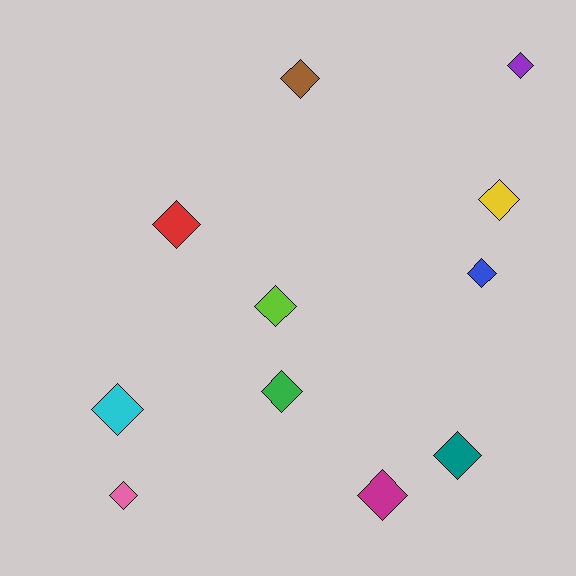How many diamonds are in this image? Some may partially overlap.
There are 11 diamonds.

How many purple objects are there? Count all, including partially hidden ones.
There is 1 purple object.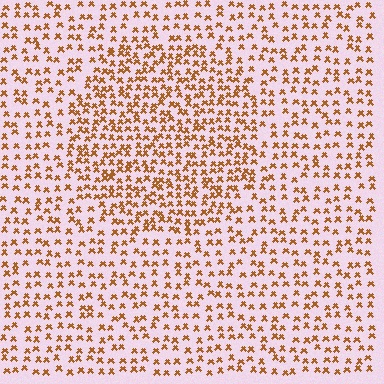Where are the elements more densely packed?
The elements are more densely packed inside the circle boundary.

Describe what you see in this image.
The image contains small brown elements arranged at two different densities. A circle-shaped region is visible where the elements are more densely packed than the surrounding area.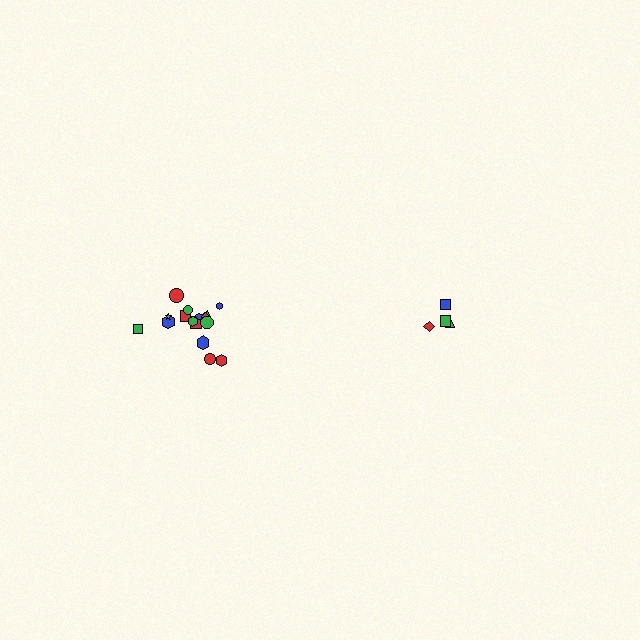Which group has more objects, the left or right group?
The left group.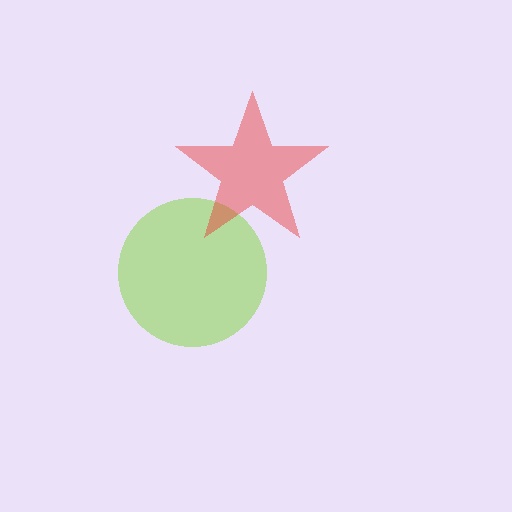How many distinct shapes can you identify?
There are 2 distinct shapes: a lime circle, a red star.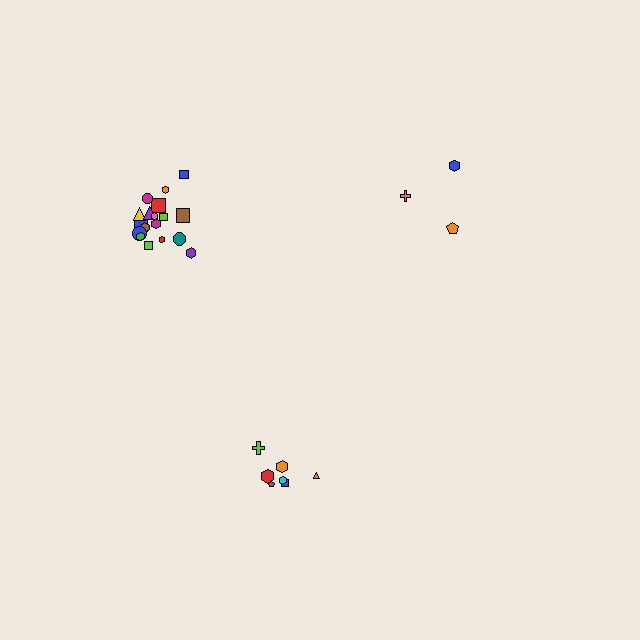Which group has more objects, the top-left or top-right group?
The top-left group.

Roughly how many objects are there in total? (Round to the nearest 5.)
Roughly 30 objects in total.